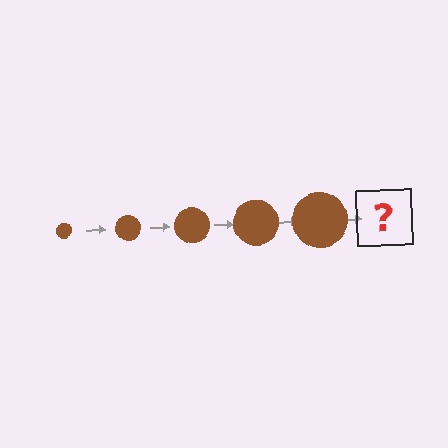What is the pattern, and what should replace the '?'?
The pattern is that the circle gets progressively larger each step. The '?' should be a brown circle, larger than the previous one.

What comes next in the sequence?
The next element should be a brown circle, larger than the previous one.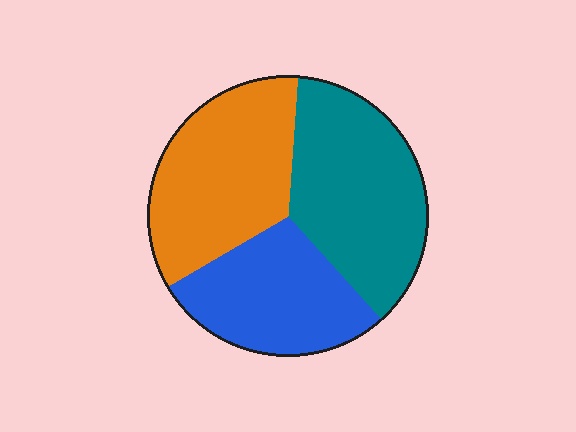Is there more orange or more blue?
Orange.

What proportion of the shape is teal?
Teal takes up between a quarter and a half of the shape.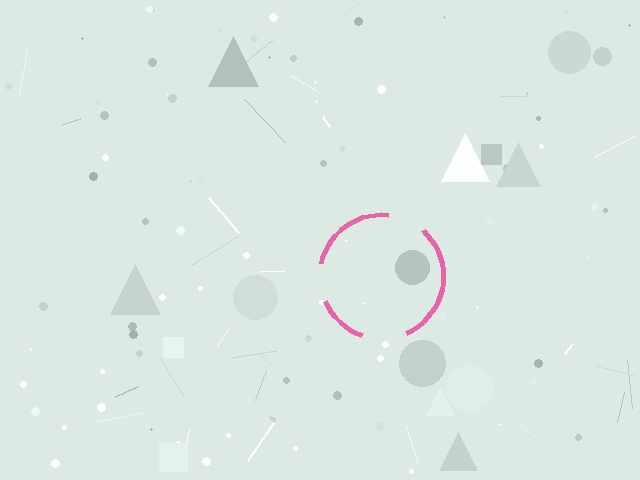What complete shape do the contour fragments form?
The contour fragments form a circle.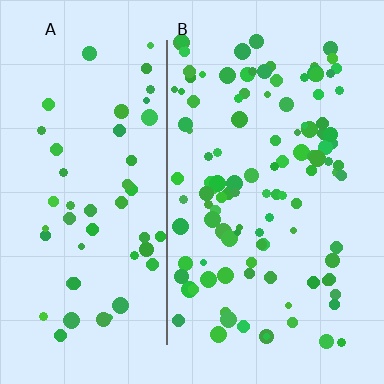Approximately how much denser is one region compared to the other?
Approximately 2.1× — region B over region A.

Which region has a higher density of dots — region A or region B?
B (the right).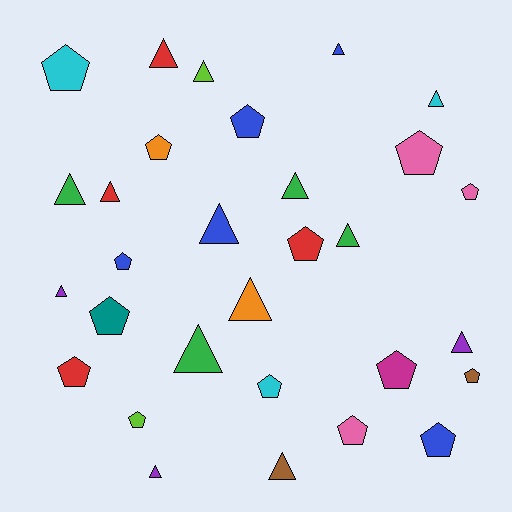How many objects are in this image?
There are 30 objects.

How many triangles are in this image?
There are 15 triangles.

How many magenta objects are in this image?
There is 1 magenta object.